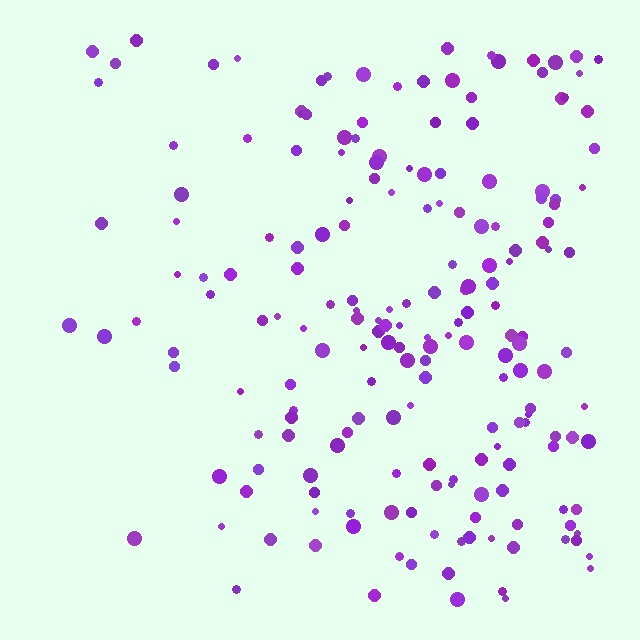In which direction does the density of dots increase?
From left to right, with the right side densest.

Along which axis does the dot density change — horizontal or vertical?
Horizontal.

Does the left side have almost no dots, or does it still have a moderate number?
Still a moderate number, just noticeably fewer than the right.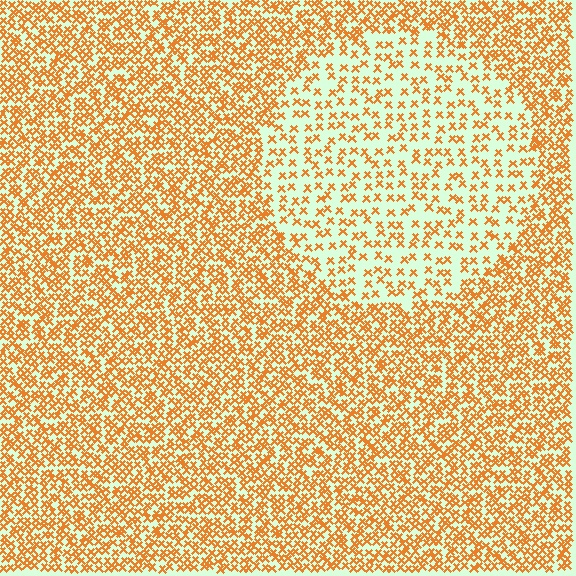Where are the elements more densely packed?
The elements are more densely packed outside the circle boundary.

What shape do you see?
I see a circle.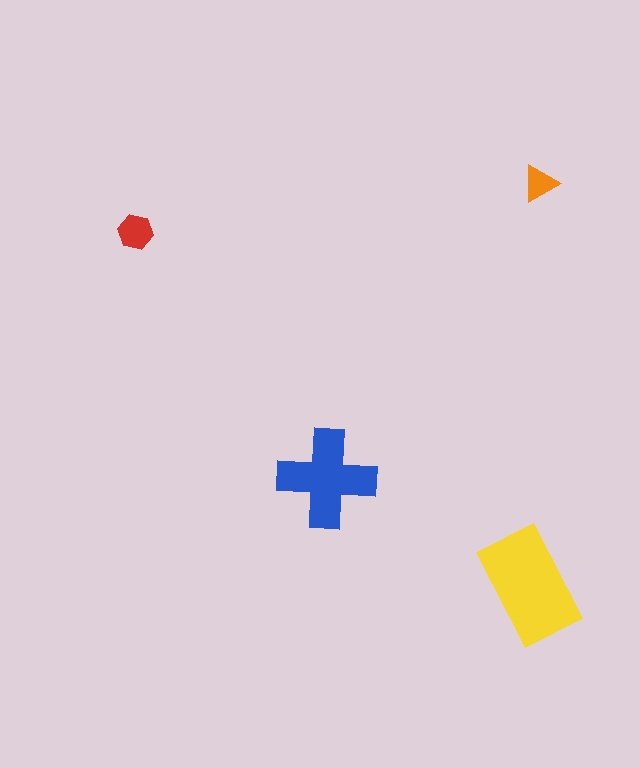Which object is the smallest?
The orange triangle.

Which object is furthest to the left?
The red hexagon is leftmost.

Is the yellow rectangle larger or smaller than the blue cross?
Larger.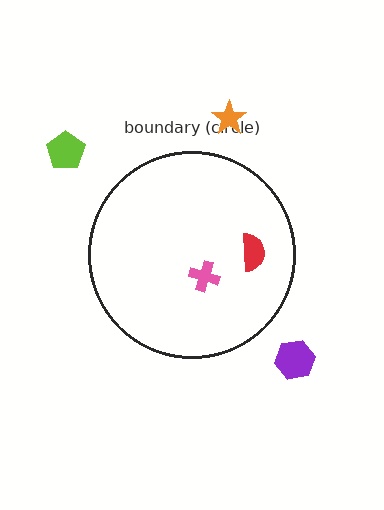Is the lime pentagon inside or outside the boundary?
Outside.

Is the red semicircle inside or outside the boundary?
Inside.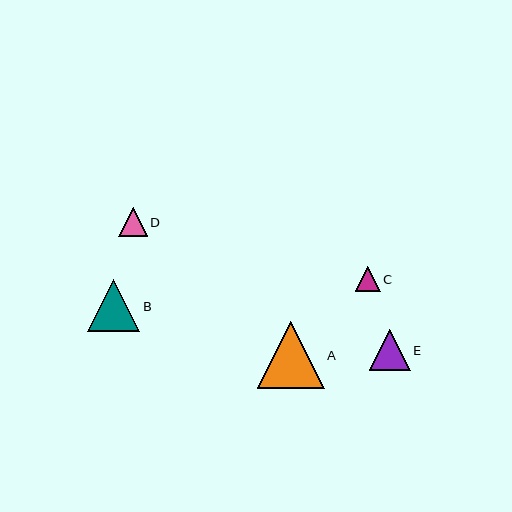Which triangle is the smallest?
Triangle C is the smallest with a size of approximately 25 pixels.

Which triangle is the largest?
Triangle A is the largest with a size of approximately 66 pixels.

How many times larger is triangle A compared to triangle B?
Triangle A is approximately 1.3 times the size of triangle B.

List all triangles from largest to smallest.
From largest to smallest: A, B, E, D, C.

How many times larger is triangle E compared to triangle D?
Triangle E is approximately 1.4 times the size of triangle D.